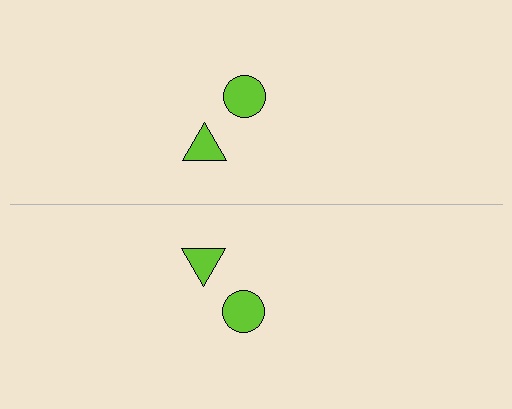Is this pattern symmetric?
Yes, this pattern has bilateral (reflection) symmetry.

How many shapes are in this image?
There are 4 shapes in this image.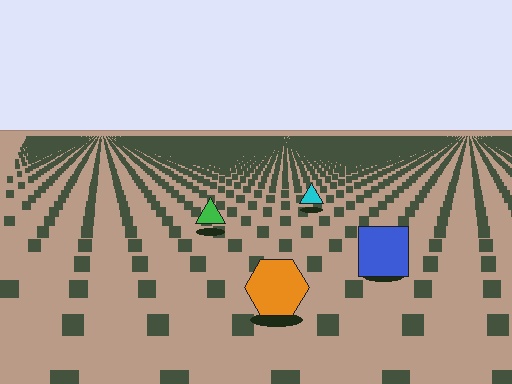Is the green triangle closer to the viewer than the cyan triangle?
Yes. The green triangle is closer — you can tell from the texture gradient: the ground texture is coarser near it.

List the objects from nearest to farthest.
From nearest to farthest: the orange hexagon, the blue square, the green triangle, the cyan triangle.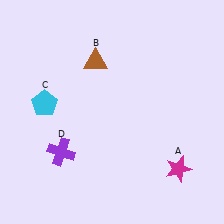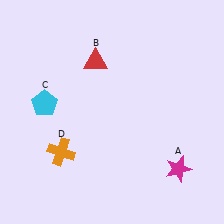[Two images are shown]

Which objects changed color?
B changed from brown to red. D changed from purple to orange.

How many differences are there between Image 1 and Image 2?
There are 2 differences between the two images.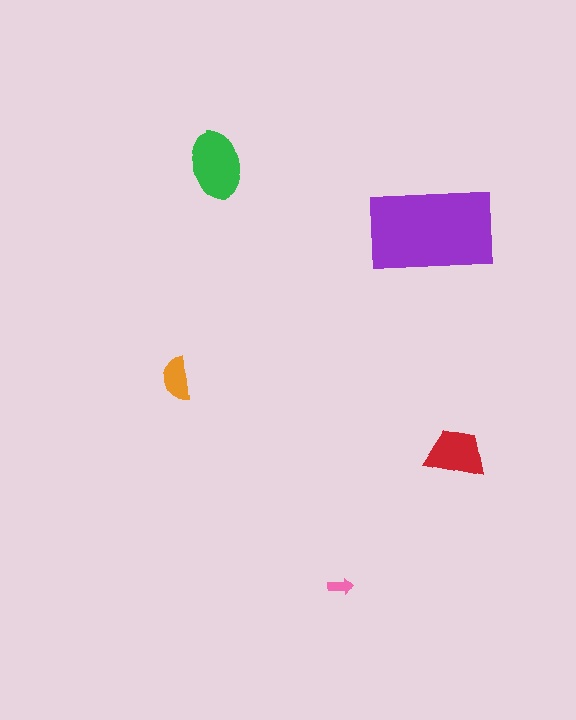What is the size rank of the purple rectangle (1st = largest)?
1st.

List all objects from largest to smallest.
The purple rectangle, the green ellipse, the red trapezoid, the orange semicircle, the pink arrow.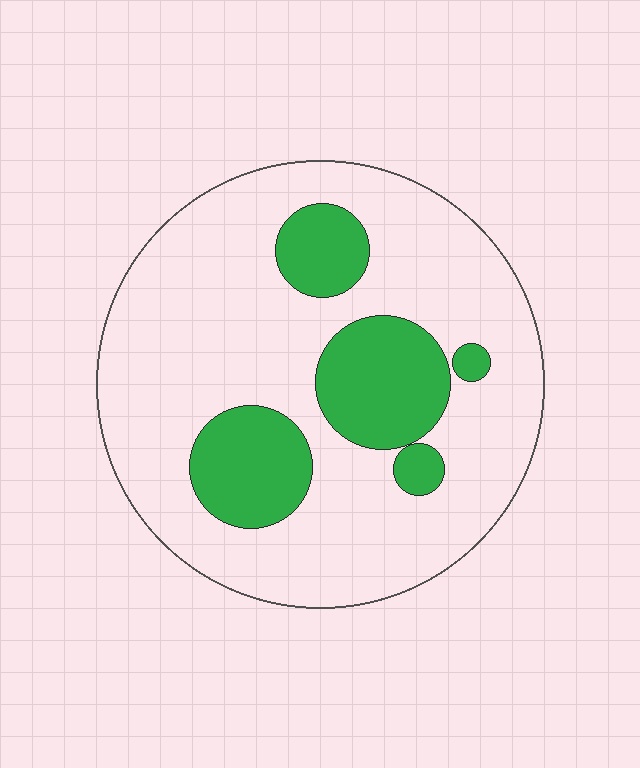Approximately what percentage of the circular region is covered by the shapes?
Approximately 25%.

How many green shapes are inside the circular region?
5.